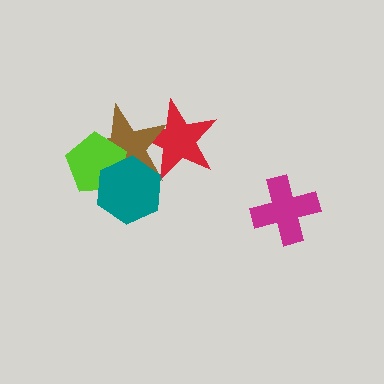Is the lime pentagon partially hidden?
Yes, it is partially covered by another shape.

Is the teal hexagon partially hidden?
No, no other shape covers it.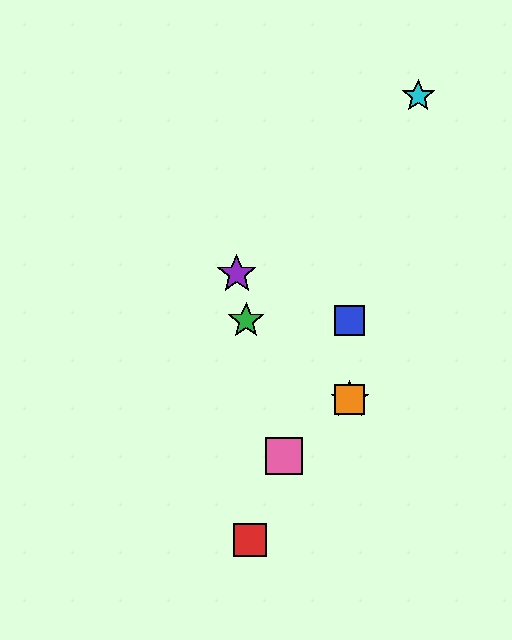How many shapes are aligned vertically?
3 shapes (the blue square, the yellow star, the orange square) are aligned vertically.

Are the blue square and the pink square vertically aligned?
No, the blue square is at x≈350 and the pink square is at x≈284.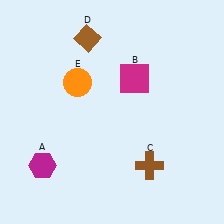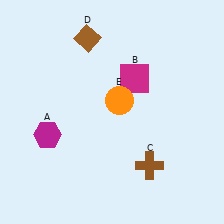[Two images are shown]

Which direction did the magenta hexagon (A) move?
The magenta hexagon (A) moved up.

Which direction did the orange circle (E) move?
The orange circle (E) moved right.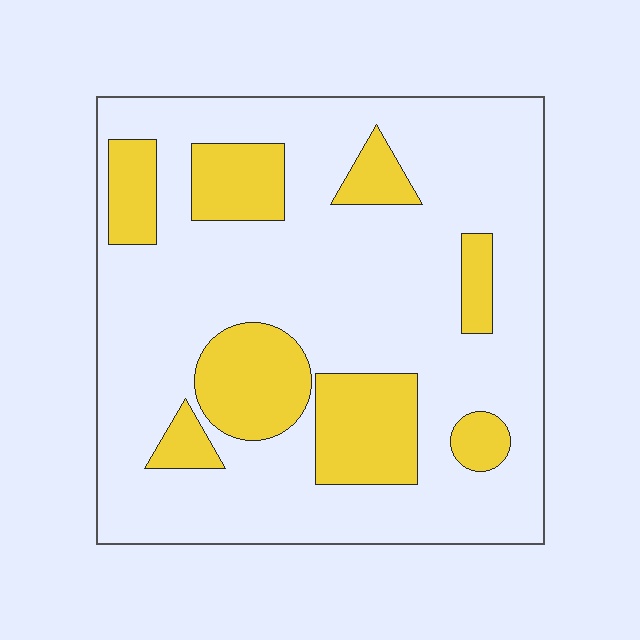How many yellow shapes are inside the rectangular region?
8.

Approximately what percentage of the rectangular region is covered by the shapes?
Approximately 25%.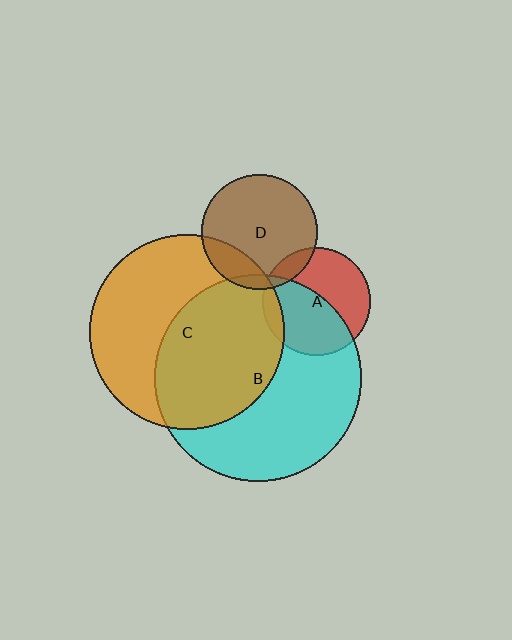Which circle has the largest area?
Circle B (cyan).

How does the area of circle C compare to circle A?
Approximately 3.3 times.